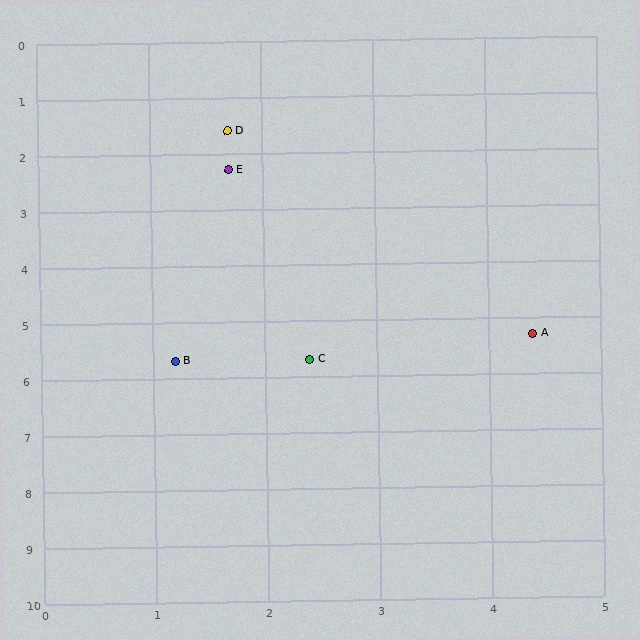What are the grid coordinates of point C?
Point C is at approximately (2.4, 5.7).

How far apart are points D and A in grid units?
Points D and A are about 4.6 grid units apart.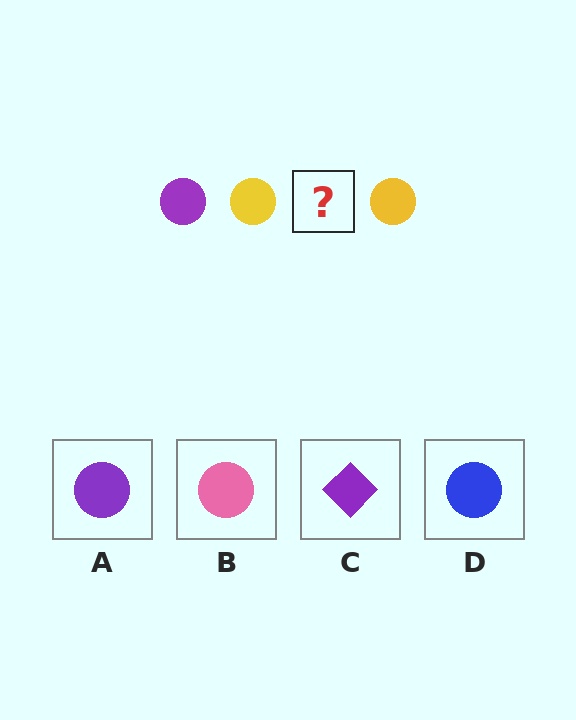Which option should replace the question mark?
Option A.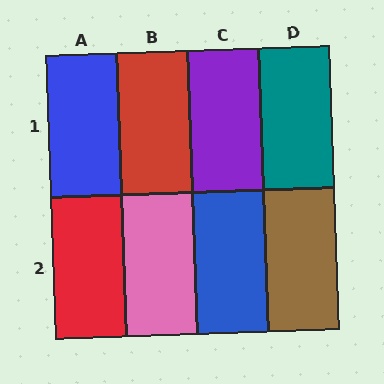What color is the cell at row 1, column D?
Teal.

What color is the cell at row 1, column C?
Purple.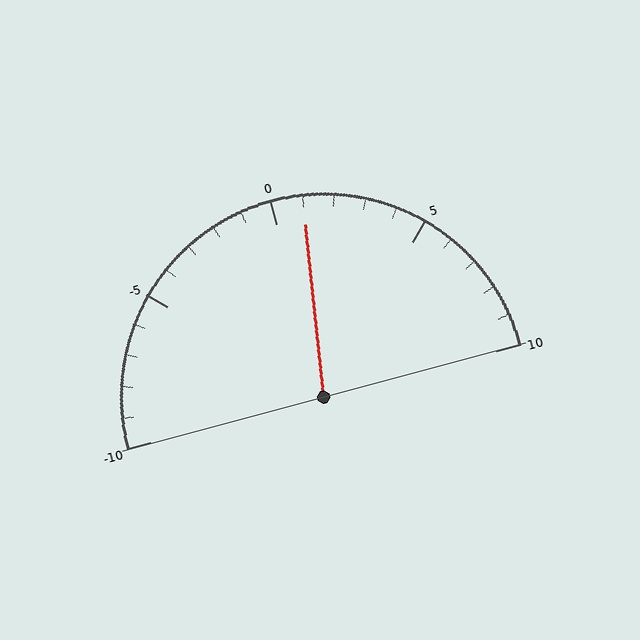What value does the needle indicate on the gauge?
The needle indicates approximately 1.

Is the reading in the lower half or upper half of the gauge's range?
The reading is in the upper half of the range (-10 to 10).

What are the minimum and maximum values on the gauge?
The gauge ranges from -10 to 10.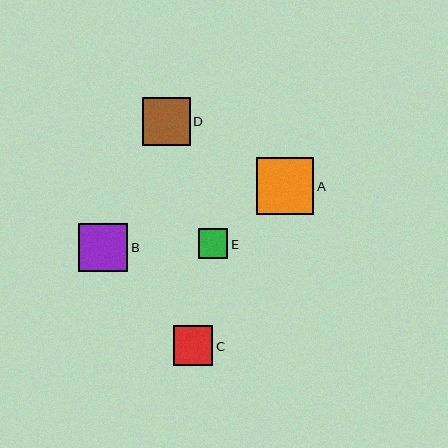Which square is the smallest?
Square E is the smallest with a size of approximately 30 pixels.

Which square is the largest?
Square A is the largest with a size of approximately 57 pixels.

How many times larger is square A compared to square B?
Square A is approximately 1.2 times the size of square B.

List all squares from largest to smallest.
From largest to smallest: A, B, D, C, E.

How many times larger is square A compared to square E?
Square A is approximately 1.9 times the size of square E.